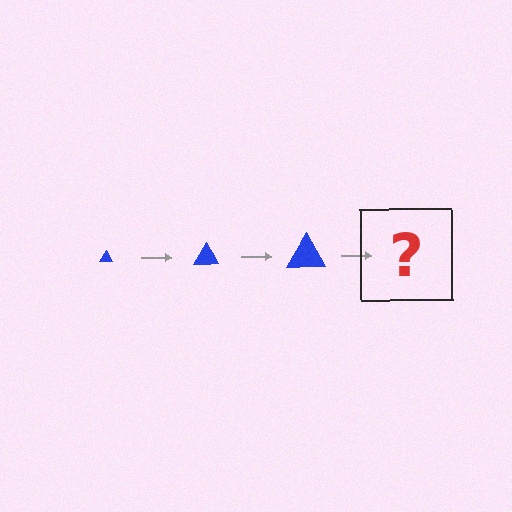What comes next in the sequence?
The next element should be a blue triangle, larger than the previous one.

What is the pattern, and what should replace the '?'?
The pattern is that the triangle gets progressively larger each step. The '?' should be a blue triangle, larger than the previous one.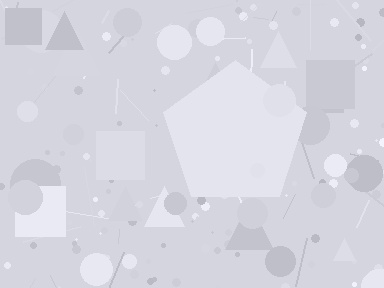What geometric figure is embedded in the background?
A pentagon is embedded in the background.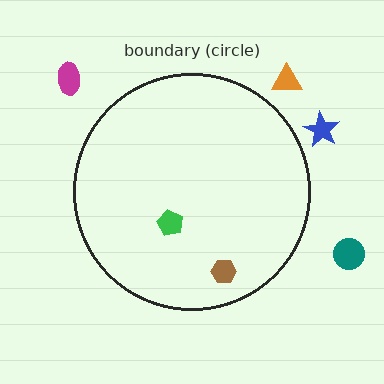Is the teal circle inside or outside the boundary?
Outside.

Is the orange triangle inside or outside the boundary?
Outside.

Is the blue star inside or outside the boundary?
Outside.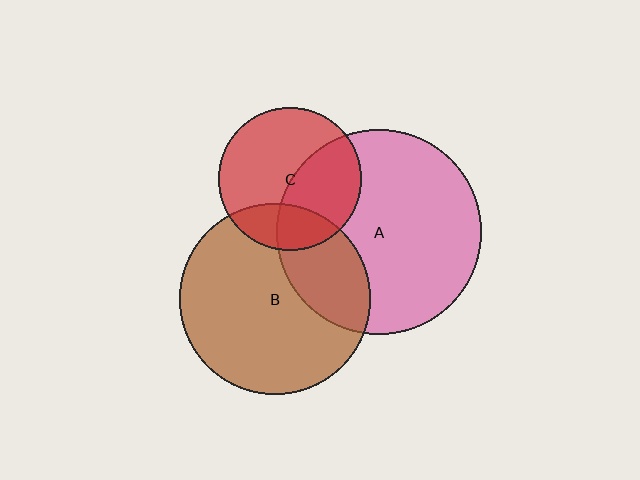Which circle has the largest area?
Circle A (pink).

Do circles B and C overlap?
Yes.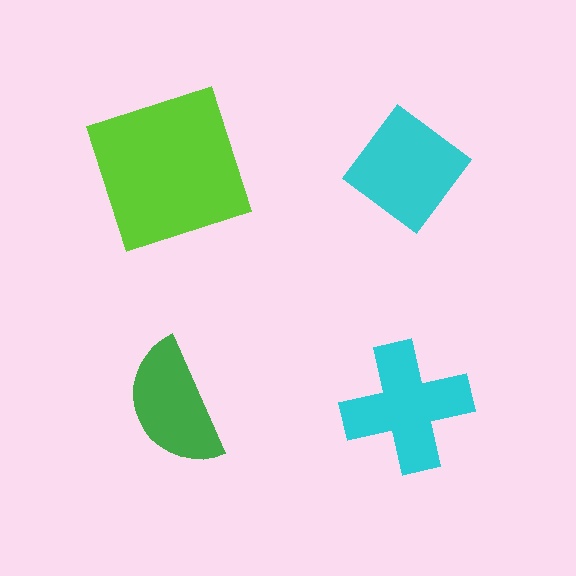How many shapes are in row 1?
2 shapes.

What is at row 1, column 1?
A lime square.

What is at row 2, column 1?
A green semicircle.